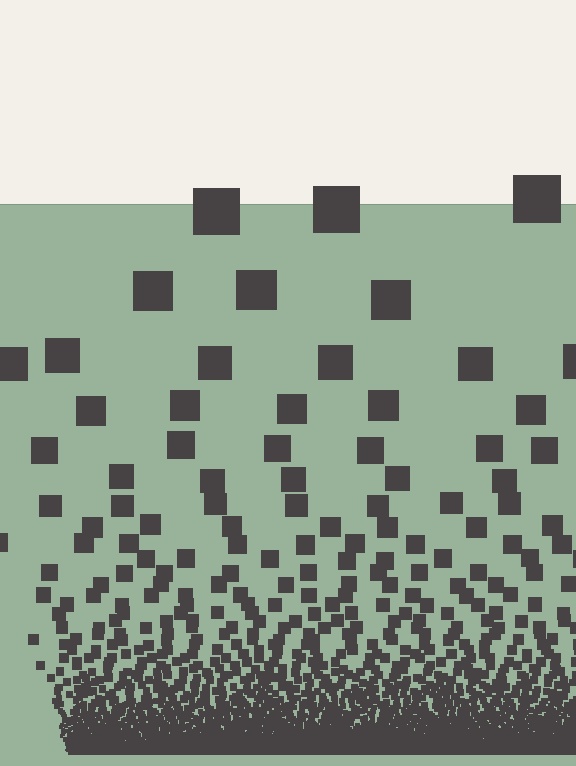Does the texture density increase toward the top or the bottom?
Density increases toward the bottom.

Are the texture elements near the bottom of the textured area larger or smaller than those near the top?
Smaller. The gradient is inverted — elements near the bottom are smaller and denser.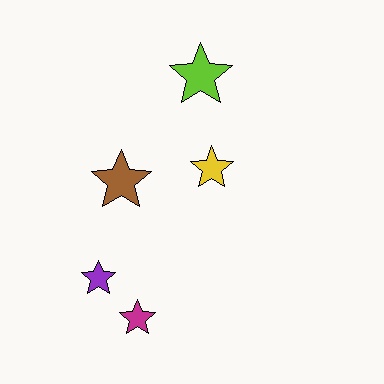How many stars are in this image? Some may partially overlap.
There are 5 stars.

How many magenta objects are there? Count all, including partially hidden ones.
There is 1 magenta object.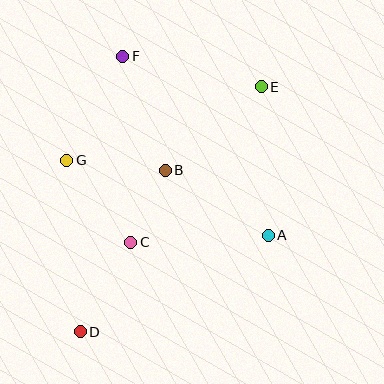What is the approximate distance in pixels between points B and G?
The distance between B and G is approximately 99 pixels.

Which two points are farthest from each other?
Points D and E are farthest from each other.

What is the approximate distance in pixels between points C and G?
The distance between C and G is approximately 104 pixels.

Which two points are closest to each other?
Points B and C are closest to each other.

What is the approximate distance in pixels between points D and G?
The distance between D and G is approximately 172 pixels.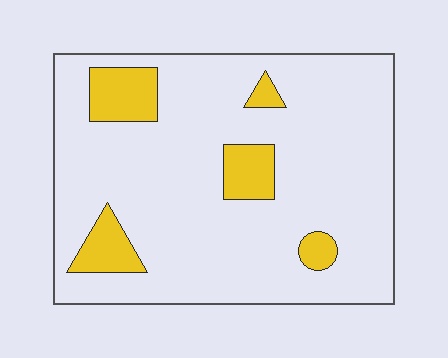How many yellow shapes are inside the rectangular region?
5.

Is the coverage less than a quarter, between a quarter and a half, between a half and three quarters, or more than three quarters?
Less than a quarter.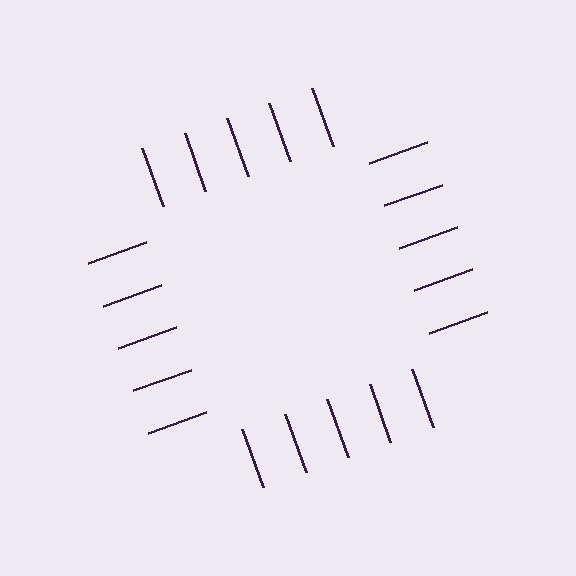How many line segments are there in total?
20 — 5 along each of the 4 edges.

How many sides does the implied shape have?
4 sides — the line-ends trace a square.